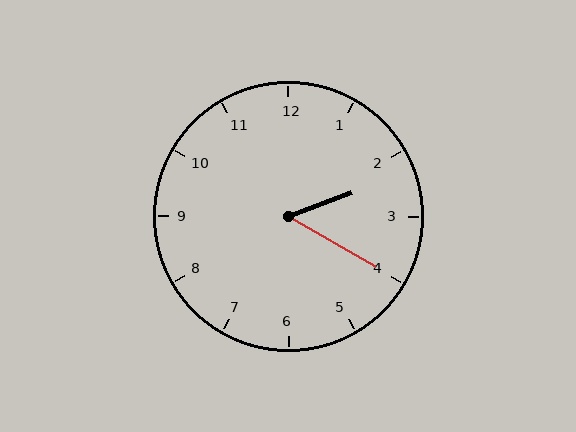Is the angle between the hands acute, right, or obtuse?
It is acute.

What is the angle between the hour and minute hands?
Approximately 50 degrees.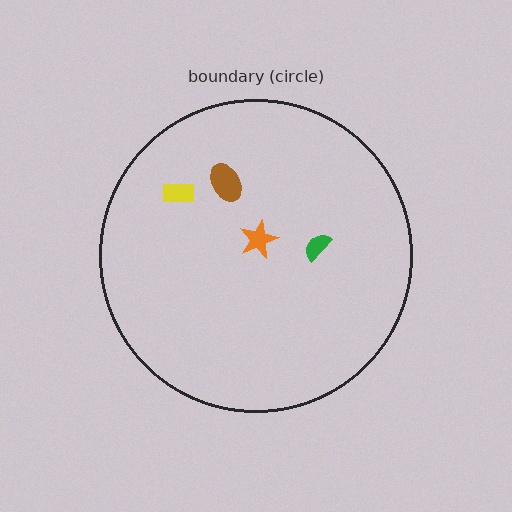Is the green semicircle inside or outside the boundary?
Inside.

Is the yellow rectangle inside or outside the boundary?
Inside.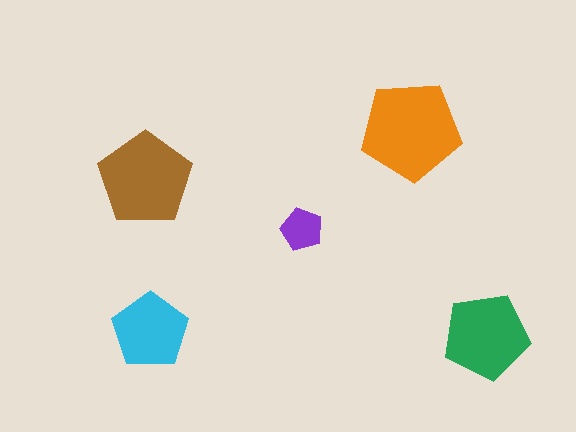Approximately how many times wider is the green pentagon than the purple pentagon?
About 2 times wider.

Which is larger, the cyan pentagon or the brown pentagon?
The brown one.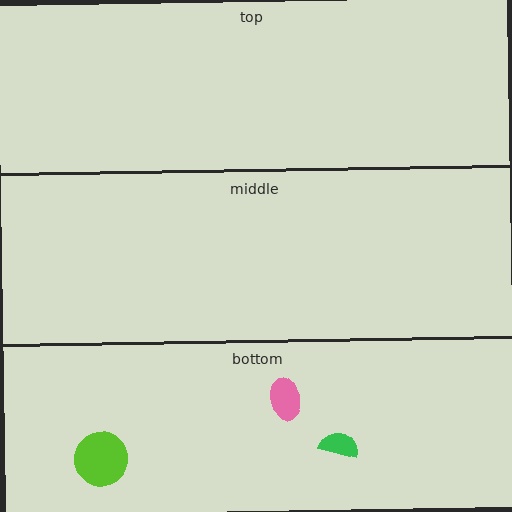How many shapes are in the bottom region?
3.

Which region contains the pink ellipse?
The bottom region.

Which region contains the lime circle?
The bottom region.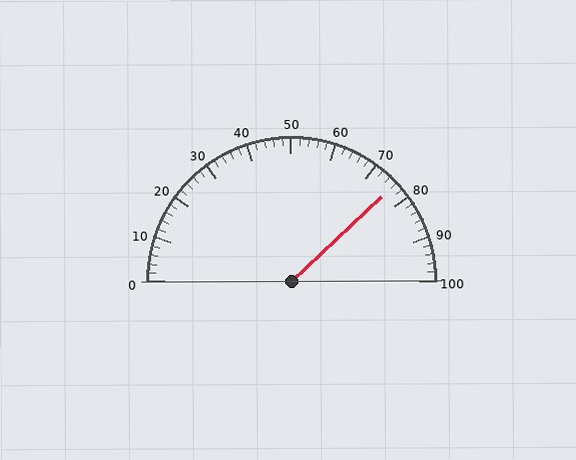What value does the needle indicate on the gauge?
The needle indicates approximately 76.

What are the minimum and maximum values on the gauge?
The gauge ranges from 0 to 100.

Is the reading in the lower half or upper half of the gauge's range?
The reading is in the upper half of the range (0 to 100).